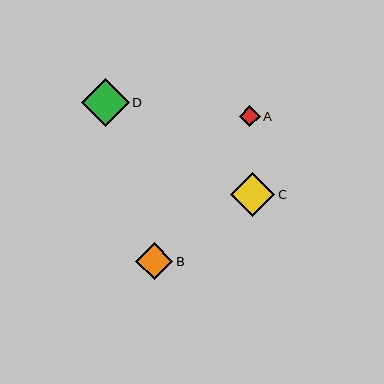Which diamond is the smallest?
Diamond A is the smallest with a size of approximately 21 pixels.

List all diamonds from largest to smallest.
From largest to smallest: D, C, B, A.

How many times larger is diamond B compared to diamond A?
Diamond B is approximately 1.8 times the size of diamond A.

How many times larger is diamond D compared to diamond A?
Diamond D is approximately 2.3 times the size of diamond A.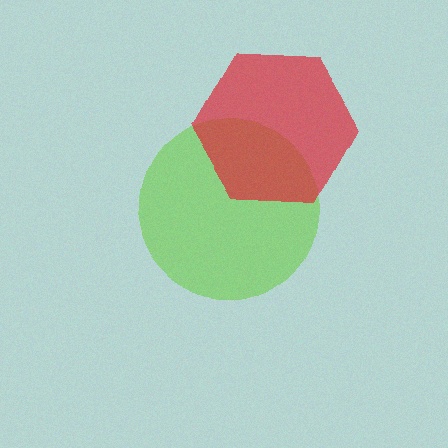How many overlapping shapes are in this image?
There are 2 overlapping shapes in the image.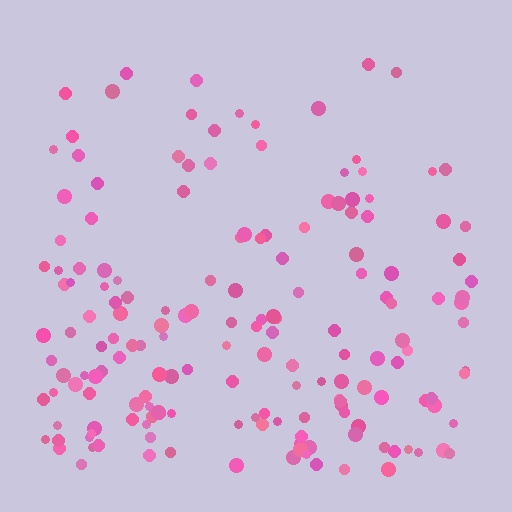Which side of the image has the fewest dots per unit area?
The top.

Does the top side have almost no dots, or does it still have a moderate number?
Still a moderate number, just noticeably fewer than the bottom.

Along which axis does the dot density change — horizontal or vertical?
Vertical.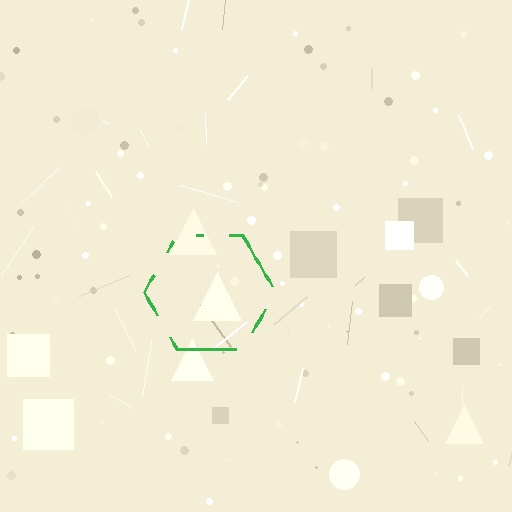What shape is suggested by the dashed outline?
The dashed outline suggests a hexagon.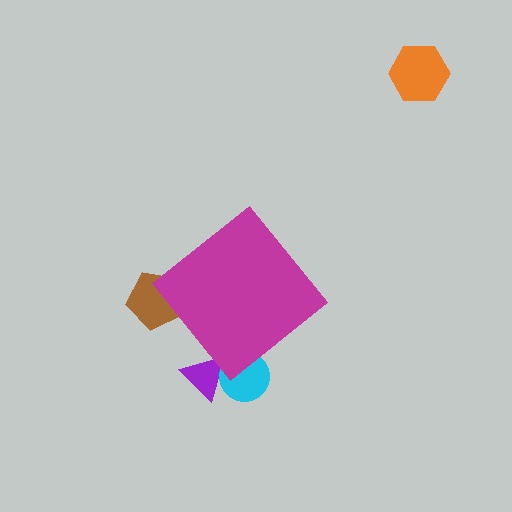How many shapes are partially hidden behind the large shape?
3 shapes are partially hidden.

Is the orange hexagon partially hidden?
No, the orange hexagon is fully visible.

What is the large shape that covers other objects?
A magenta diamond.